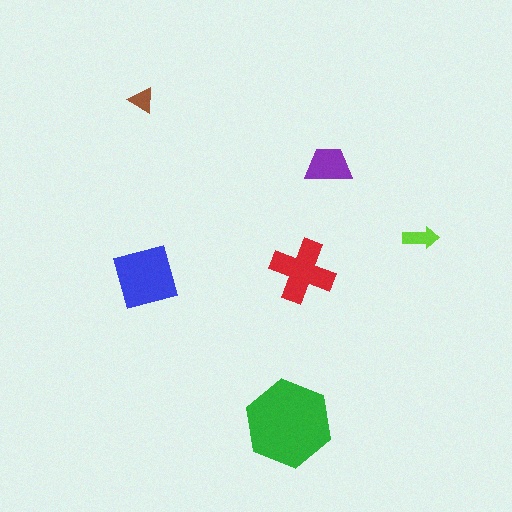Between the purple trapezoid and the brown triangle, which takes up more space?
The purple trapezoid.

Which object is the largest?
The green hexagon.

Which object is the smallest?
The brown triangle.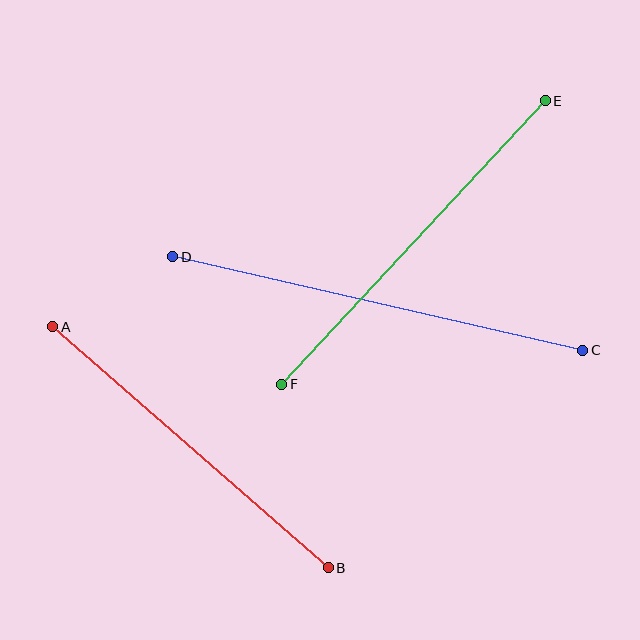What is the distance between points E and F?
The distance is approximately 388 pixels.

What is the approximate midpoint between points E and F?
The midpoint is at approximately (413, 242) pixels.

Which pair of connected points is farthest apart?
Points C and D are farthest apart.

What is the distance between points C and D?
The distance is approximately 420 pixels.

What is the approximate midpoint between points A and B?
The midpoint is at approximately (191, 447) pixels.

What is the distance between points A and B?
The distance is approximately 366 pixels.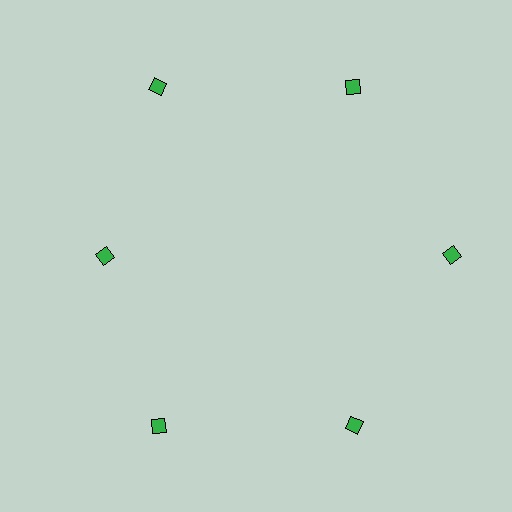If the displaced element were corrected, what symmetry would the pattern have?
It would have 6-fold rotational symmetry — the pattern would map onto itself every 60 degrees.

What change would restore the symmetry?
The symmetry would be restored by moving it outward, back onto the ring so that all 6 diamonds sit at equal angles and equal distance from the center.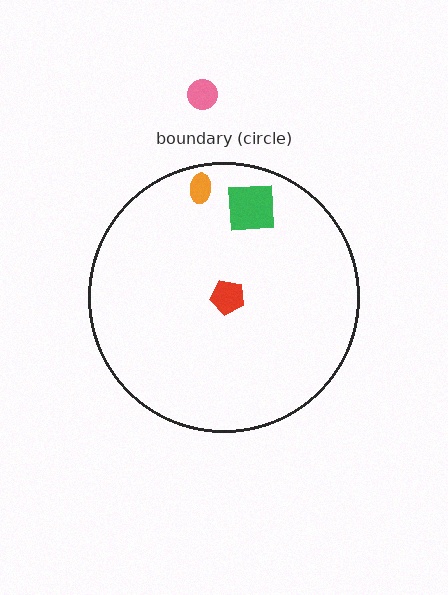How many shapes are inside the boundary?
3 inside, 1 outside.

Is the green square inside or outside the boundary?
Inside.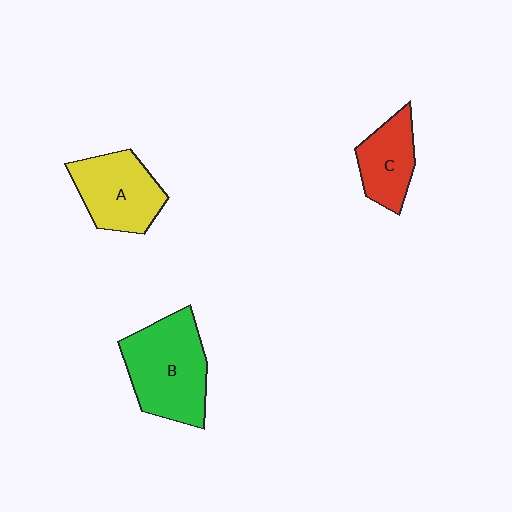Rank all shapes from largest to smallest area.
From largest to smallest: B (green), A (yellow), C (red).